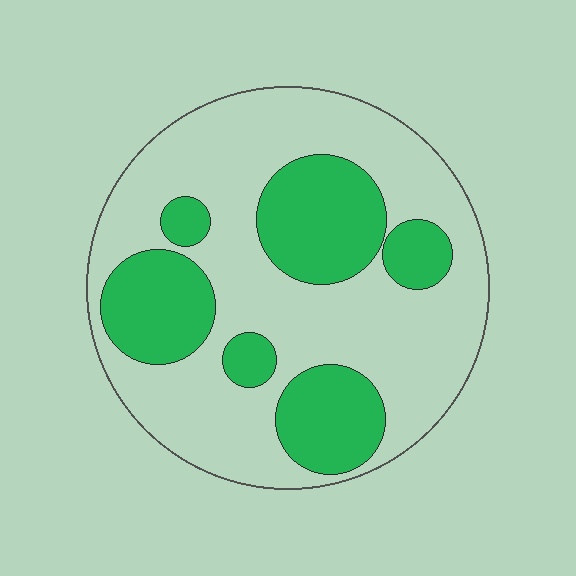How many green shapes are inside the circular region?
6.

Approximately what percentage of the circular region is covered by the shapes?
Approximately 35%.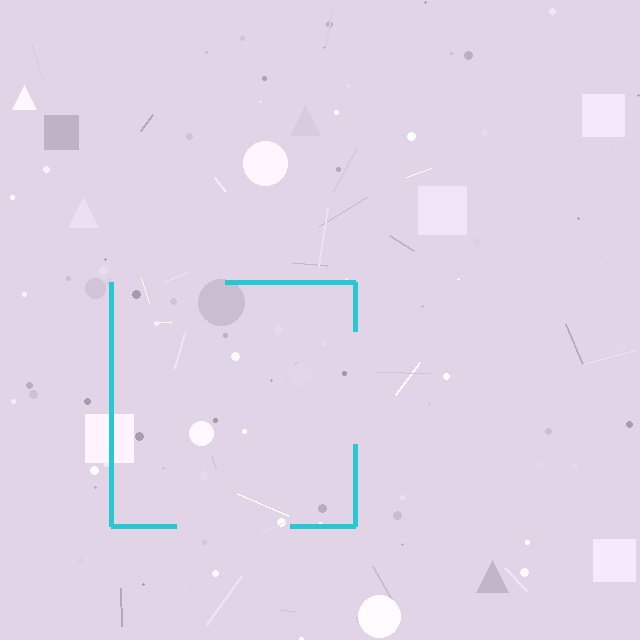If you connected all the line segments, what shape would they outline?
They would outline a square.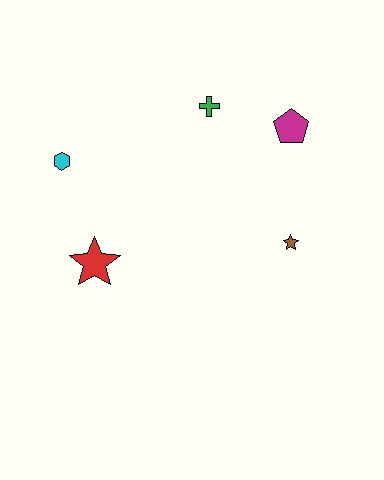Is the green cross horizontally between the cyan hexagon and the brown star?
Yes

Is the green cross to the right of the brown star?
No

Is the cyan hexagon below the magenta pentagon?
Yes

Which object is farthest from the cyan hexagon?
The brown star is farthest from the cyan hexagon.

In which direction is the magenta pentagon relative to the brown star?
The magenta pentagon is above the brown star.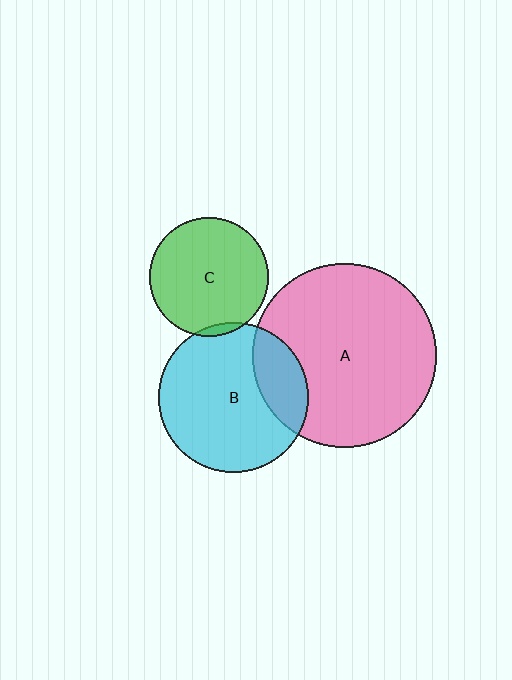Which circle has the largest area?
Circle A (pink).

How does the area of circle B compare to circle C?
Approximately 1.6 times.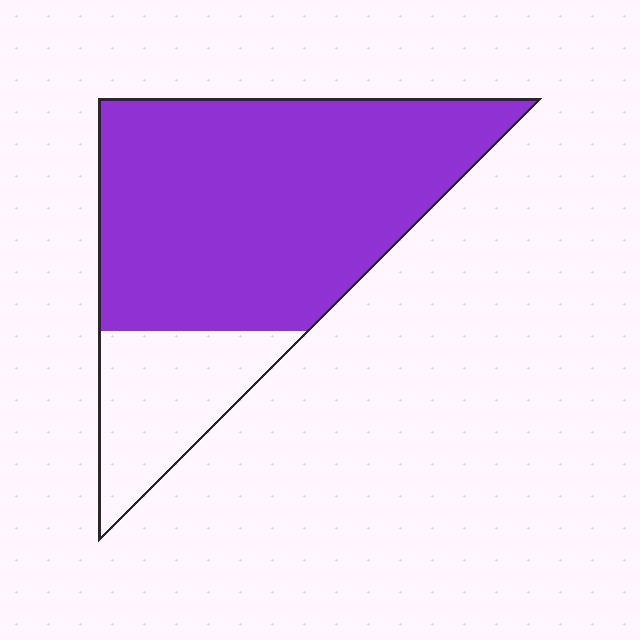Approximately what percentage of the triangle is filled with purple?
Approximately 75%.